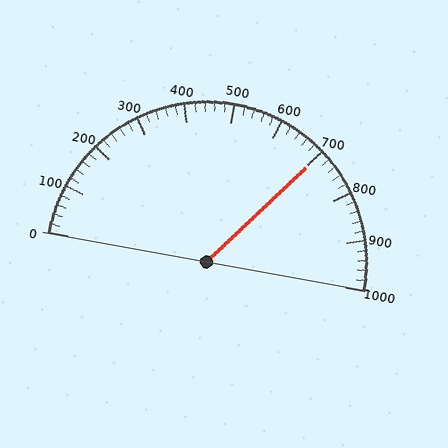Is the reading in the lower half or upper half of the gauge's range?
The reading is in the upper half of the range (0 to 1000).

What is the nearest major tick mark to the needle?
The nearest major tick mark is 700.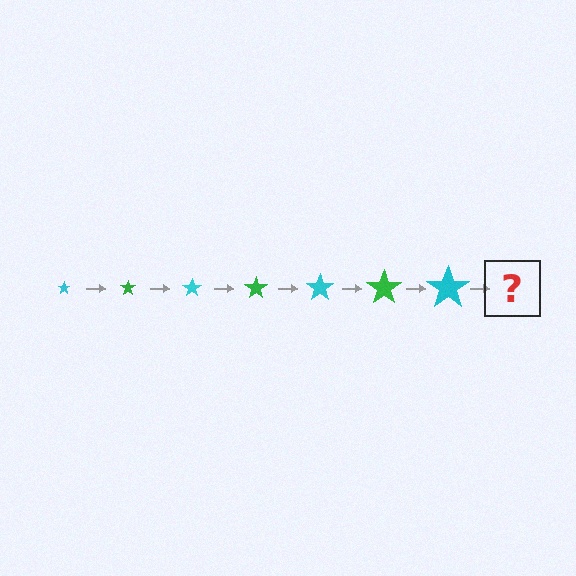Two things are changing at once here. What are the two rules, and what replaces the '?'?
The two rules are that the star grows larger each step and the color cycles through cyan and green. The '?' should be a green star, larger than the previous one.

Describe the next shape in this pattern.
It should be a green star, larger than the previous one.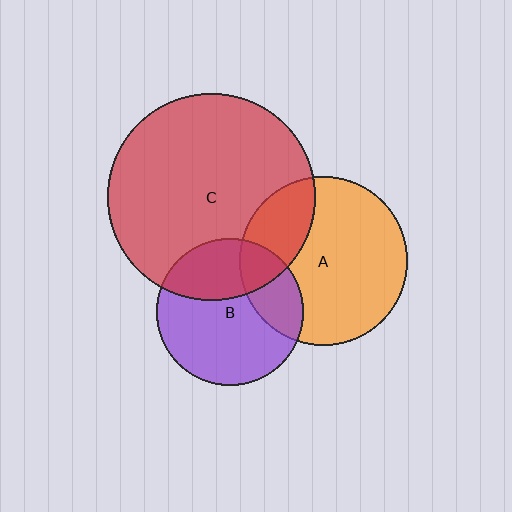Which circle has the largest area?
Circle C (red).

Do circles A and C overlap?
Yes.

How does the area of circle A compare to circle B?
Approximately 1.3 times.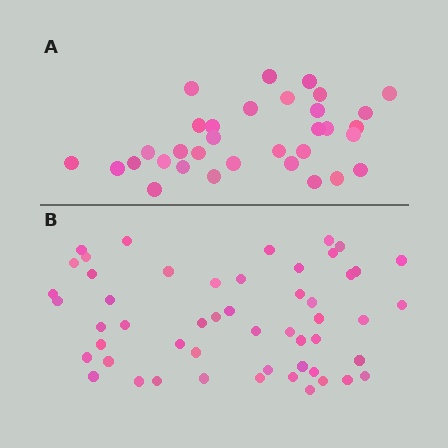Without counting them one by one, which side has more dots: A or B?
Region B (the bottom region) has more dots.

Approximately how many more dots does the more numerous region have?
Region B has approximately 20 more dots than region A.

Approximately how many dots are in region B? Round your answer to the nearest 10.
About 50 dots. (The exact count is 52, which rounds to 50.)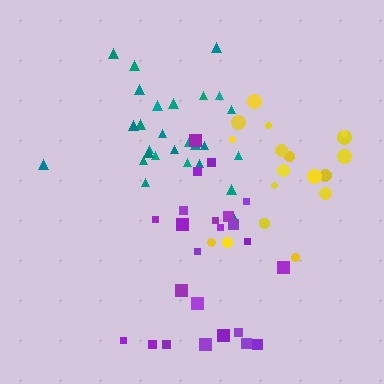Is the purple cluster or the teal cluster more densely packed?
Teal.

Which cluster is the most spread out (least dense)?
Purple.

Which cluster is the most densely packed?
Teal.